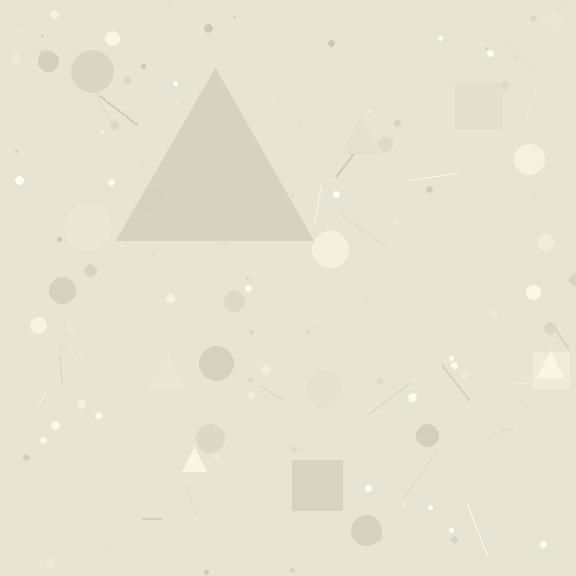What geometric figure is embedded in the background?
A triangle is embedded in the background.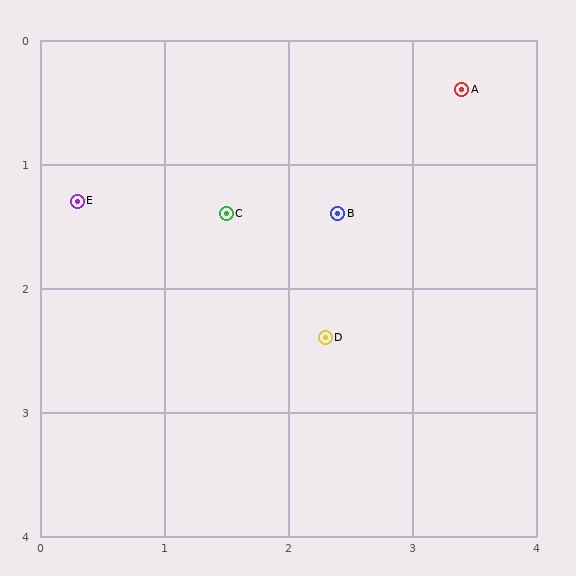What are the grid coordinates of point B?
Point B is at approximately (2.4, 1.4).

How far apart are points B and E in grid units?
Points B and E are about 2.1 grid units apart.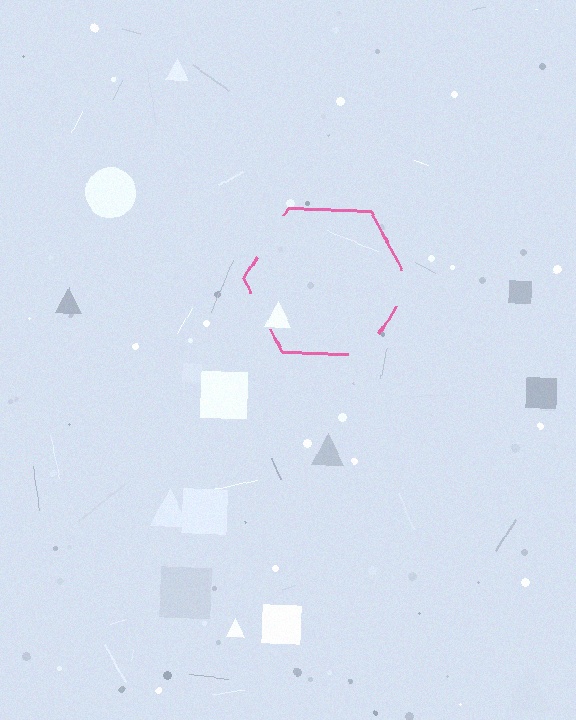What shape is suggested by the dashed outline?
The dashed outline suggests a hexagon.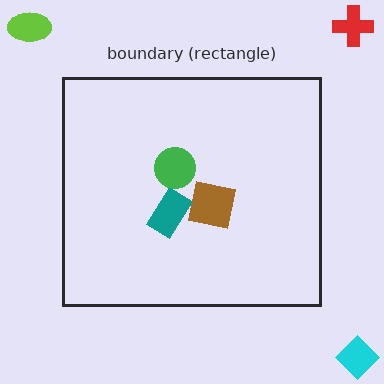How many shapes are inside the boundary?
3 inside, 3 outside.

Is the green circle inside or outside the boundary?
Inside.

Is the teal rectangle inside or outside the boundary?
Inside.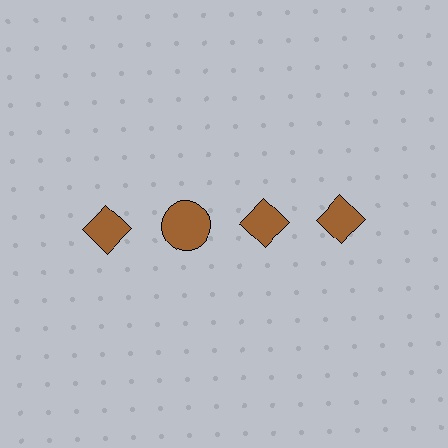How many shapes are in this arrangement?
There are 4 shapes arranged in a grid pattern.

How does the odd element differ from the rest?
It has a different shape: circle instead of diamond.